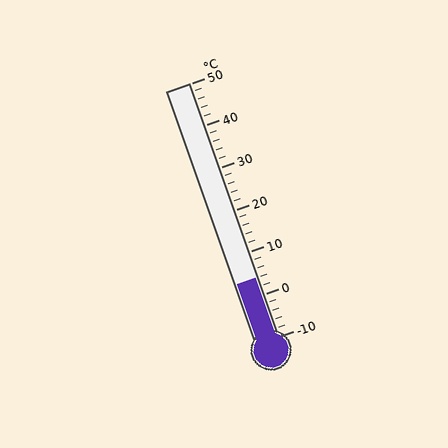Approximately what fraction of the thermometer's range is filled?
The thermometer is filled to approximately 25% of its range.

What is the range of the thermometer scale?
The thermometer scale ranges from -10°C to 50°C.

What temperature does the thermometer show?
The thermometer shows approximately 4°C.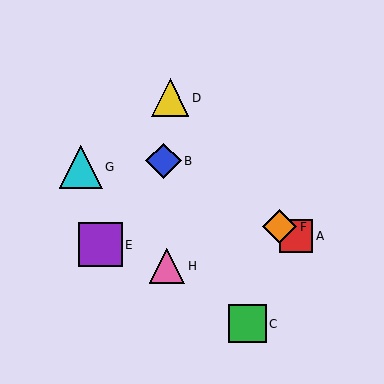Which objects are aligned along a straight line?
Objects A, B, F are aligned along a straight line.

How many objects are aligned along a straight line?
3 objects (A, B, F) are aligned along a straight line.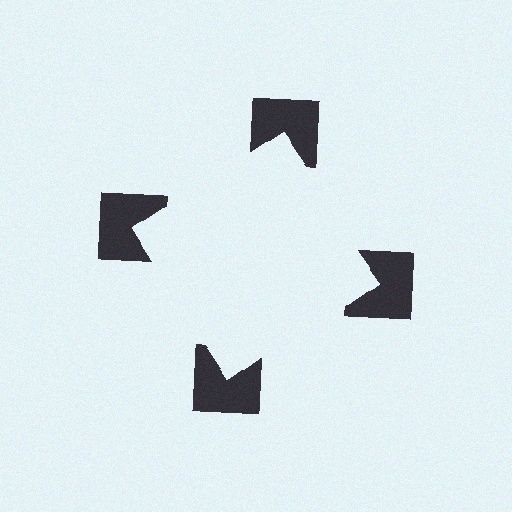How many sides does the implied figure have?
4 sides.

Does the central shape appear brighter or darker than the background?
It typically appears slightly brighter than the background, even though no actual brightness change is drawn.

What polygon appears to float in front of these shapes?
An illusory square — its edges are inferred from the aligned wedge cuts in the notched squares, not physically drawn.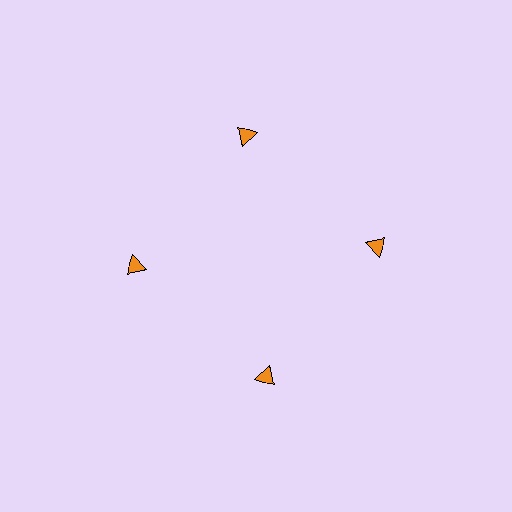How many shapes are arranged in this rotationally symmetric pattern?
There are 4 shapes, arranged in 4 groups of 1.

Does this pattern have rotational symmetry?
Yes, this pattern has 4-fold rotational symmetry. It looks the same after rotating 90 degrees around the center.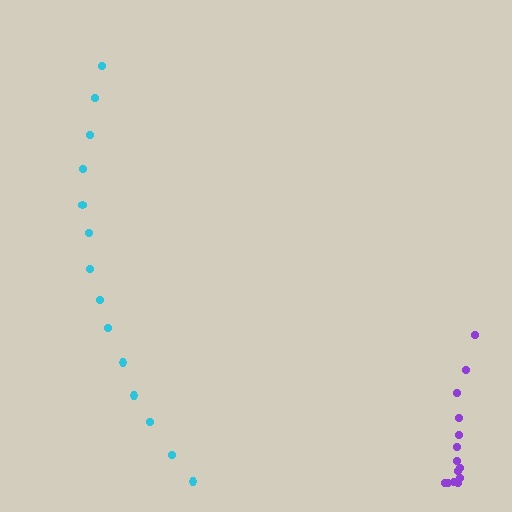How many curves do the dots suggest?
There are 2 distinct paths.